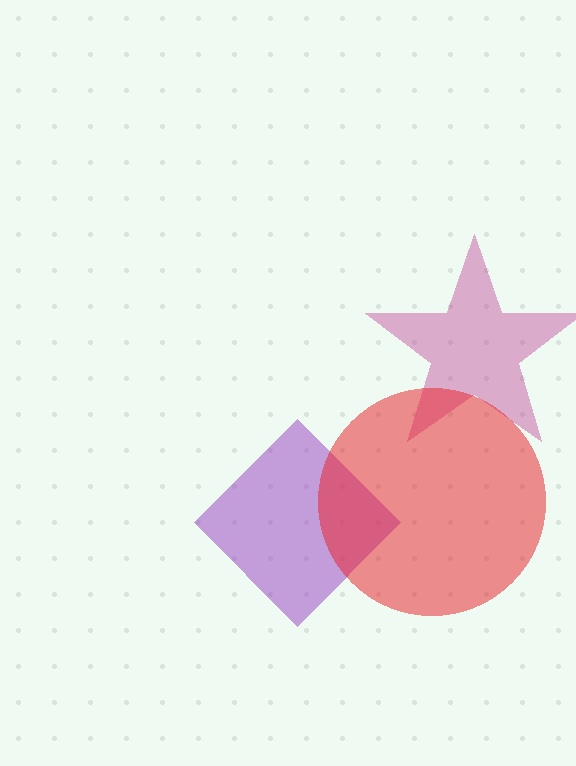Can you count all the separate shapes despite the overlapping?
Yes, there are 3 separate shapes.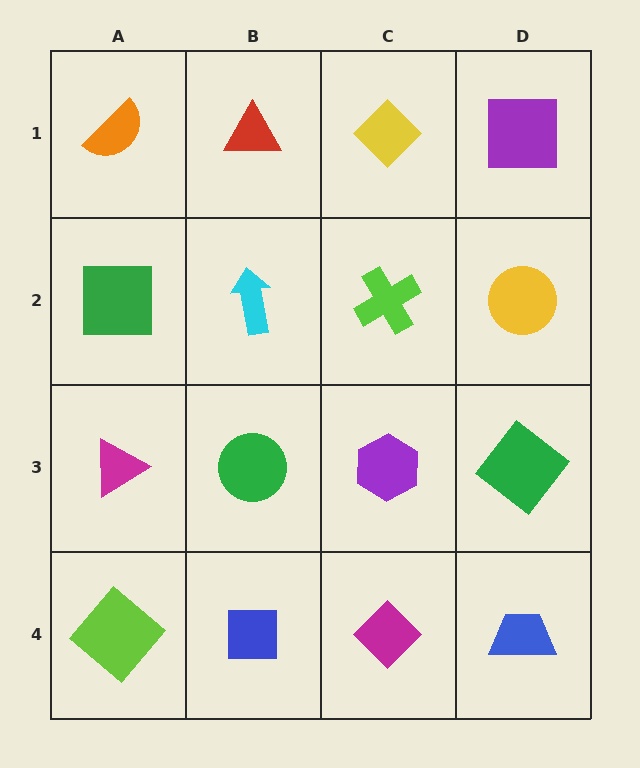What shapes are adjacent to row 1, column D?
A yellow circle (row 2, column D), a yellow diamond (row 1, column C).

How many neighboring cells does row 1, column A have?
2.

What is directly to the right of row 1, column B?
A yellow diamond.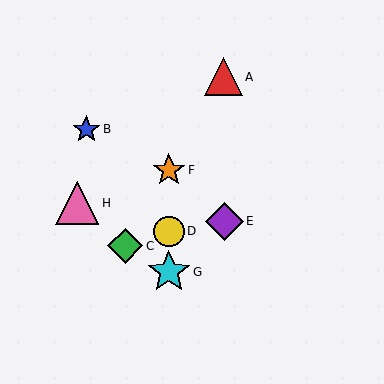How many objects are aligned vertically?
3 objects (D, F, G) are aligned vertically.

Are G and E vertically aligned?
No, G is at x≈169 and E is at x≈224.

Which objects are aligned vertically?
Objects D, F, G are aligned vertically.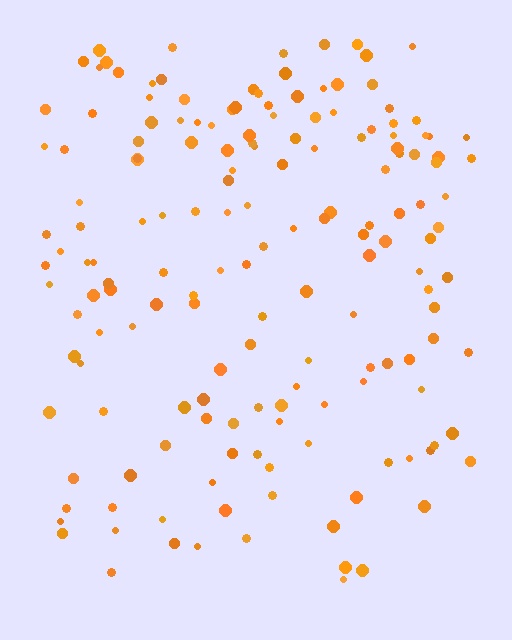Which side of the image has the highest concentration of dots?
The top.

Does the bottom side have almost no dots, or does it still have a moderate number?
Still a moderate number, just noticeably fewer than the top.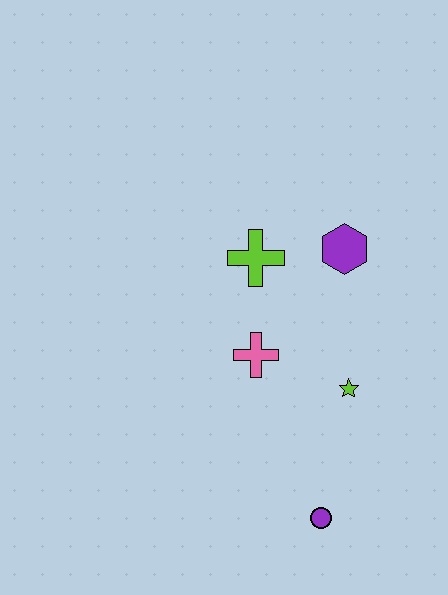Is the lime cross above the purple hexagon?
No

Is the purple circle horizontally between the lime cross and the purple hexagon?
Yes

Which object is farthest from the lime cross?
The purple circle is farthest from the lime cross.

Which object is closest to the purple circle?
The lime star is closest to the purple circle.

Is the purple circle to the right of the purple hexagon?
No